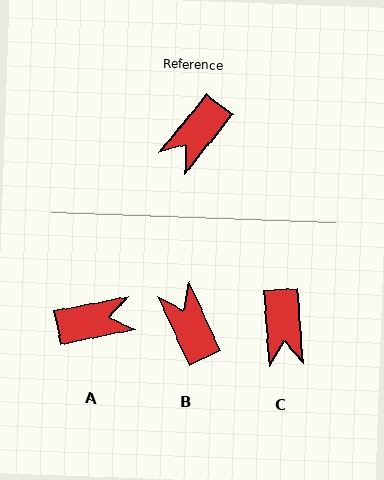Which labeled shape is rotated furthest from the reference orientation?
A, about 141 degrees away.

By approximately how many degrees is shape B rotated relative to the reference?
Approximately 116 degrees clockwise.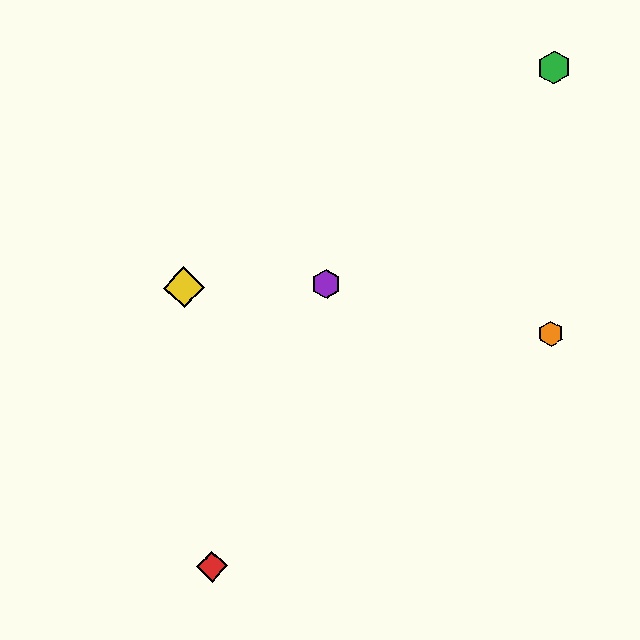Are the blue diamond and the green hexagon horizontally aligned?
No, the blue diamond is at y≈287 and the green hexagon is at y≈67.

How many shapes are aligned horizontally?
3 shapes (the blue diamond, the yellow diamond, the purple hexagon) are aligned horizontally.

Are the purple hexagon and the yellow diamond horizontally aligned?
Yes, both are at y≈284.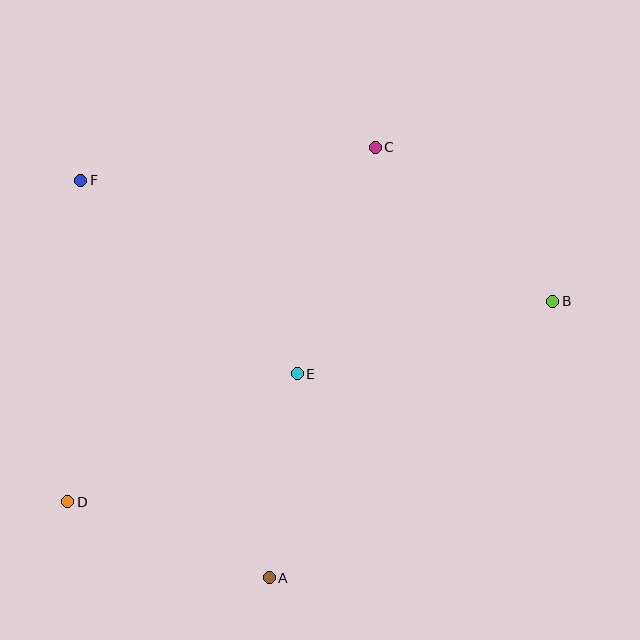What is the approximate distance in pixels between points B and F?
The distance between B and F is approximately 487 pixels.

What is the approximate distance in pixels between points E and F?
The distance between E and F is approximately 290 pixels.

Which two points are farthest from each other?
Points B and D are farthest from each other.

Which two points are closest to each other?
Points A and E are closest to each other.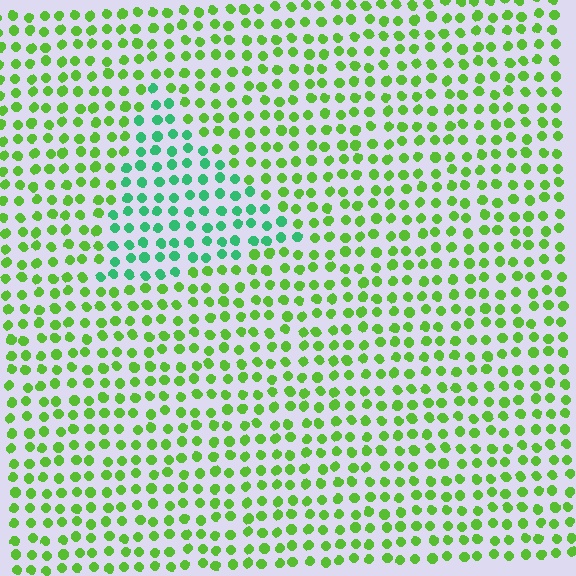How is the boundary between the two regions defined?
The boundary is defined purely by a slight shift in hue (about 44 degrees). Spacing, size, and orientation are identical on both sides.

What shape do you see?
I see a triangle.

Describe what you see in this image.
The image is filled with small lime elements in a uniform arrangement. A triangle-shaped region is visible where the elements are tinted to a slightly different hue, forming a subtle color boundary.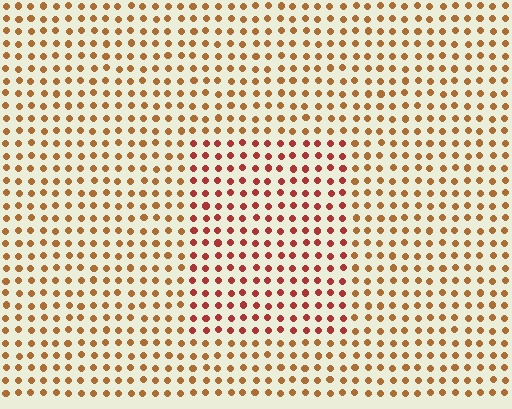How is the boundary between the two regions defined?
The boundary is defined purely by a slight shift in hue (about 30 degrees). Spacing, size, and orientation are identical on both sides.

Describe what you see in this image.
The image is filled with small brown elements in a uniform arrangement. A rectangle-shaped region is visible where the elements are tinted to a slightly different hue, forming a subtle color boundary.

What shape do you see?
I see a rectangle.